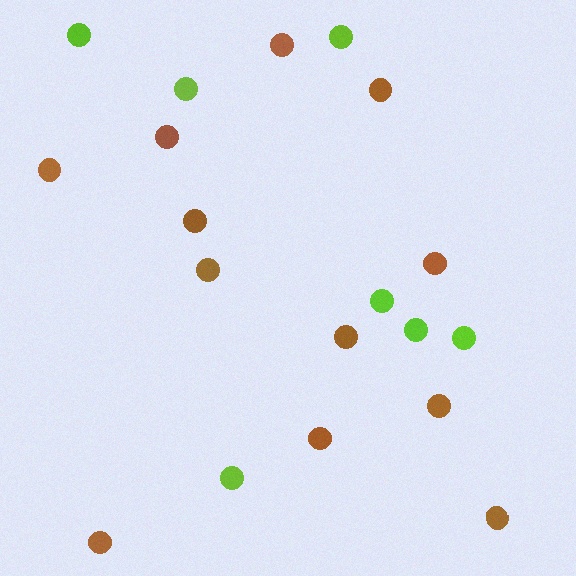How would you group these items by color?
There are 2 groups: one group of brown circles (12) and one group of lime circles (7).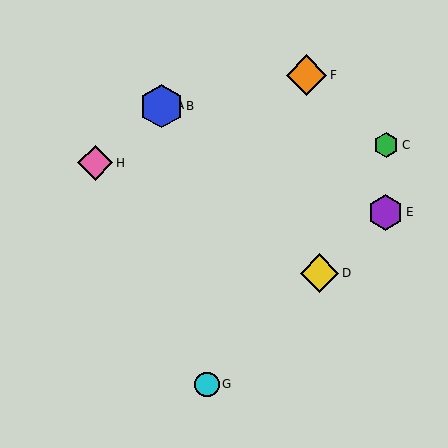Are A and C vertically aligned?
No, A is at x≈162 and C is at x≈386.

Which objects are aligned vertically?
Objects A, B are aligned vertically.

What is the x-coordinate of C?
Object C is at x≈386.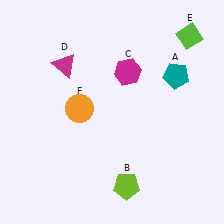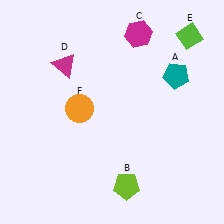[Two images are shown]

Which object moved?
The magenta hexagon (C) moved up.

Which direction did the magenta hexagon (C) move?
The magenta hexagon (C) moved up.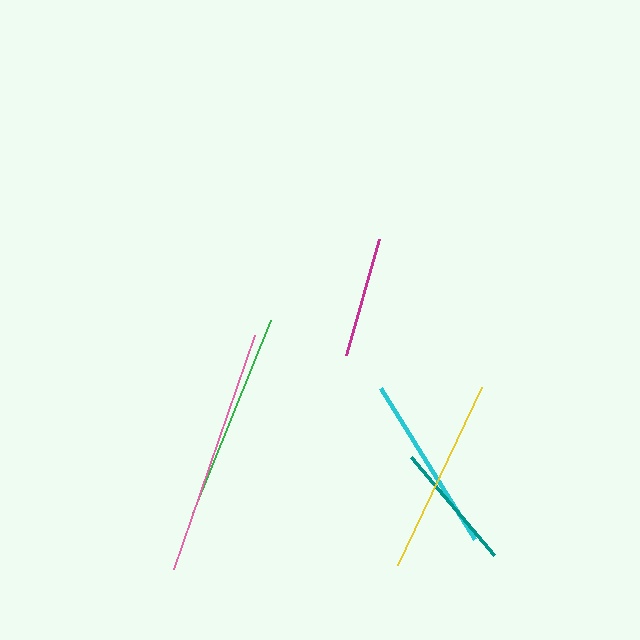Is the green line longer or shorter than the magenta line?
The green line is longer than the magenta line.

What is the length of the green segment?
The green segment is approximately 208 pixels long.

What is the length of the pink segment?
The pink segment is approximately 247 pixels long.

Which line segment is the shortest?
The magenta line is the shortest at approximately 121 pixels.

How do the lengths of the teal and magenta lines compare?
The teal and magenta lines are approximately the same length.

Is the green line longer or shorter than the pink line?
The pink line is longer than the green line.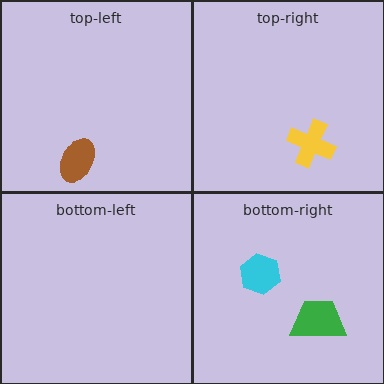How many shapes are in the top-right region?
1.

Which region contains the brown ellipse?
The top-left region.